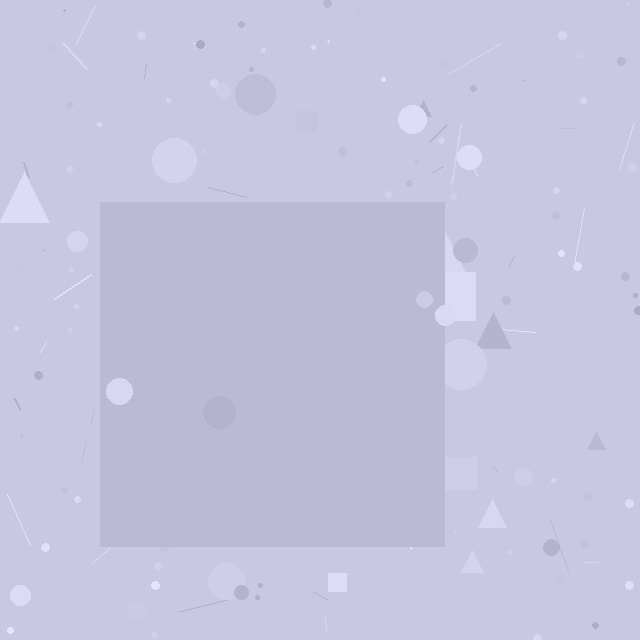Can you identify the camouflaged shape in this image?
The camouflaged shape is a square.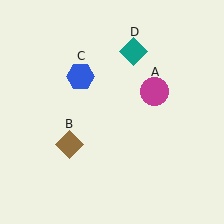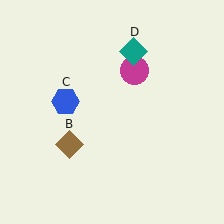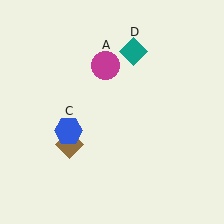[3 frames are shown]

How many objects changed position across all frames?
2 objects changed position: magenta circle (object A), blue hexagon (object C).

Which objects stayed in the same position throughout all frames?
Brown diamond (object B) and teal diamond (object D) remained stationary.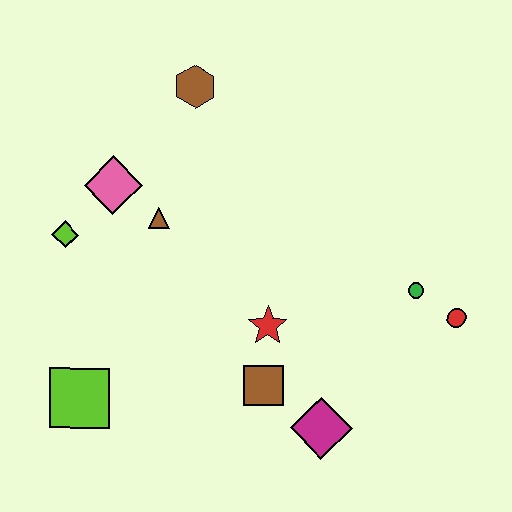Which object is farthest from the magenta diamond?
The brown hexagon is farthest from the magenta diamond.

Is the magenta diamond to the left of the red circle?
Yes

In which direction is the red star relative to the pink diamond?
The red star is to the right of the pink diamond.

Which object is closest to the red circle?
The green circle is closest to the red circle.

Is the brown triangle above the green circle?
Yes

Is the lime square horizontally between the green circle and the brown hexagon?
No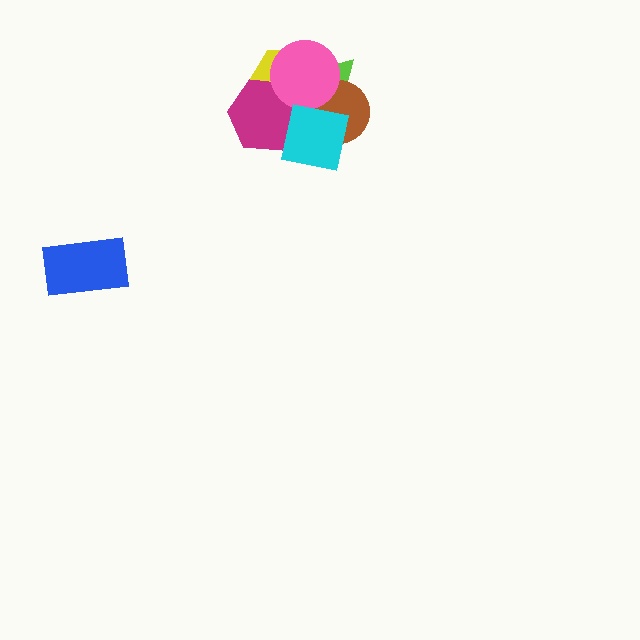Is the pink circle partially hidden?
Yes, it is partially covered by another shape.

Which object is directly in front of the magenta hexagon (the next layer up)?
The pink circle is directly in front of the magenta hexagon.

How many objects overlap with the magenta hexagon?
4 objects overlap with the magenta hexagon.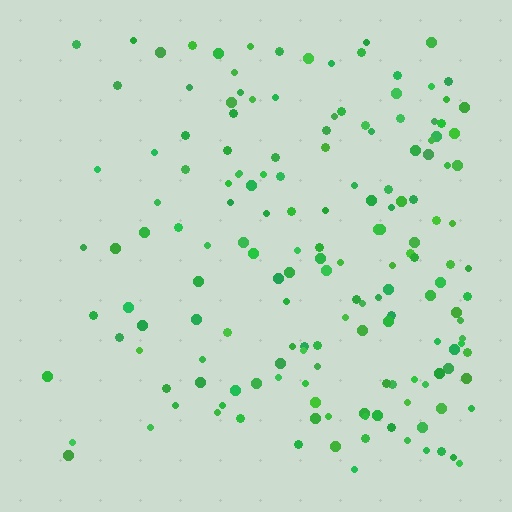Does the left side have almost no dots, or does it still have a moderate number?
Still a moderate number, just noticeably fewer than the right.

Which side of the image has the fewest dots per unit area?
The left.